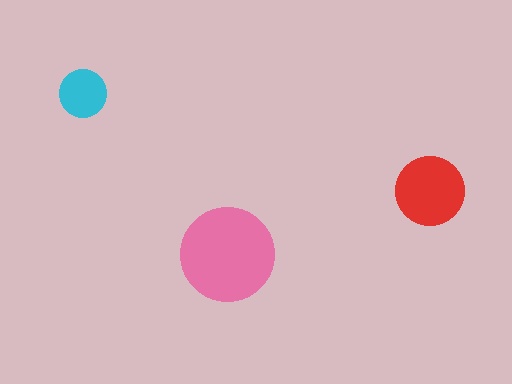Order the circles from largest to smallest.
the pink one, the red one, the cyan one.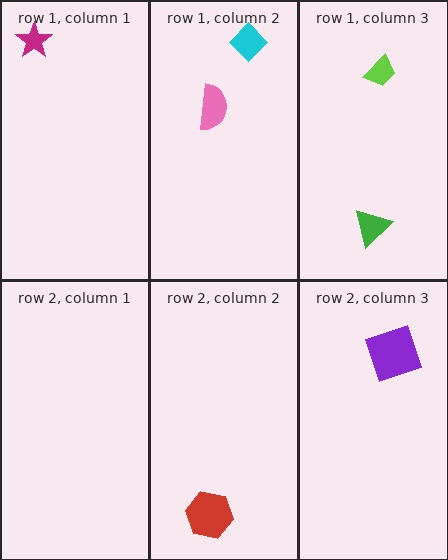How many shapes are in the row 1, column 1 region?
1.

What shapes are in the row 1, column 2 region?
The pink semicircle, the cyan diamond.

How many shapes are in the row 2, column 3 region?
1.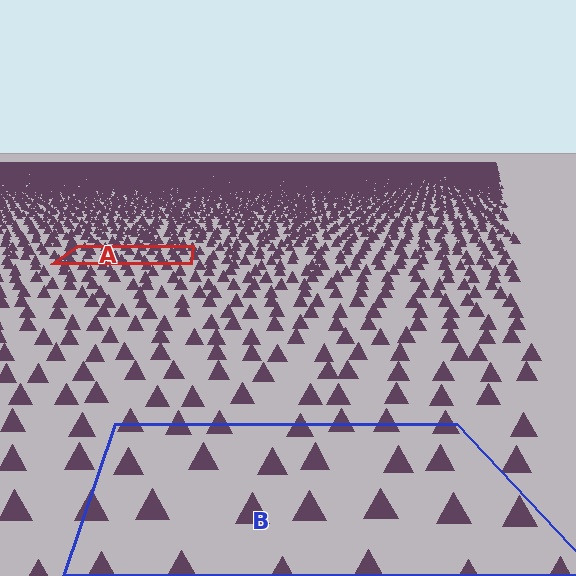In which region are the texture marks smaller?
The texture marks are smaller in region A, because it is farther away.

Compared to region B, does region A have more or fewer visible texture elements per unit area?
Region A has more texture elements per unit area — they are packed more densely because it is farther away.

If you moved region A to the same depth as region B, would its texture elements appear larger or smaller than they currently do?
They would appear larger. At a closer depth, the same texture elements are projected at a bigger on-screen size.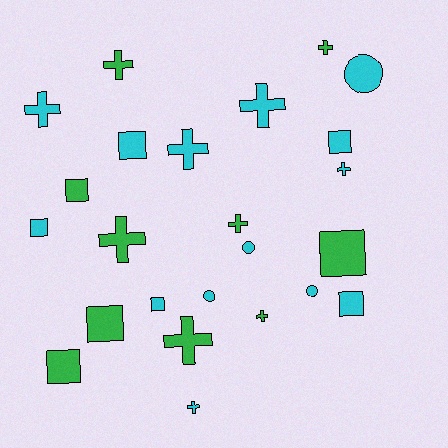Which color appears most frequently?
Cyan, with 14 objects.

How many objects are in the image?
There are 24 objects.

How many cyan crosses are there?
There are 5 cyan crosses.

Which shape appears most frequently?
Cross, with 11 objects.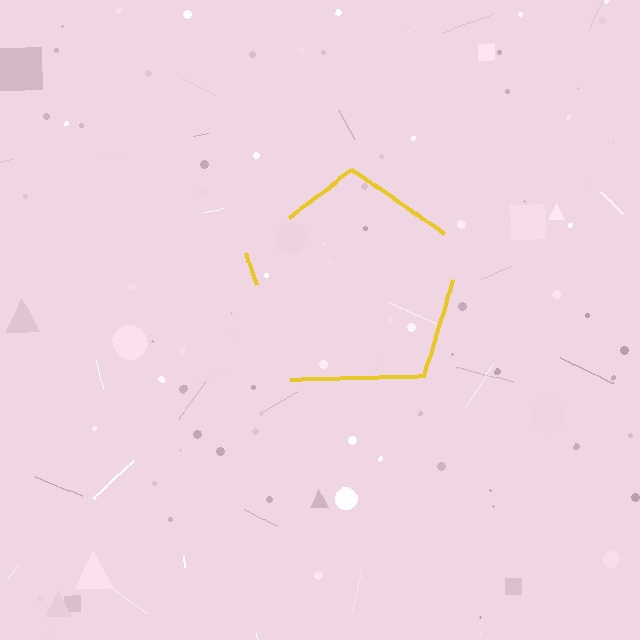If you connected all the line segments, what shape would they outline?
They would outline a pentagon.